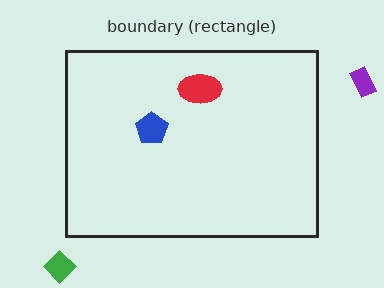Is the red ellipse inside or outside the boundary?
Inside.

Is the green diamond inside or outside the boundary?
Outside.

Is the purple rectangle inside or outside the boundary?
Outside.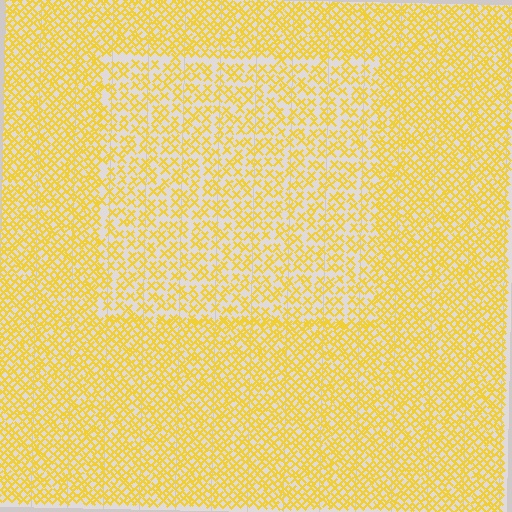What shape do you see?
I see a rectangle.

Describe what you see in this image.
The image contains small yellow elements arranged at two different densities. A rectangle-shaped region is visible where the elements are less densely packed than the surrounding area.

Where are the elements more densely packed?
The elements are more densely packed outside the rectangle boundary.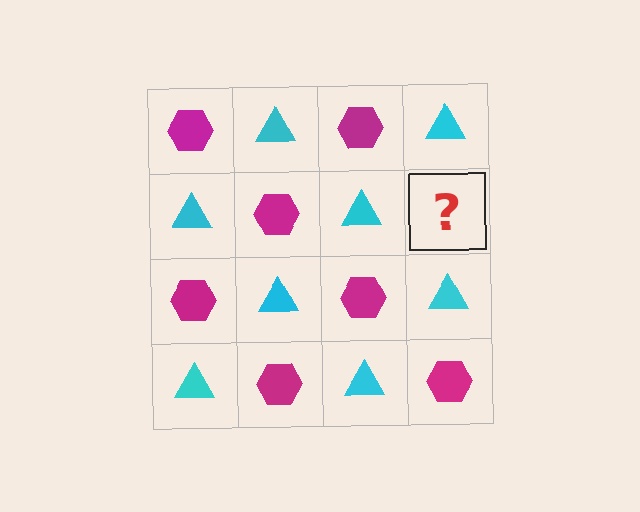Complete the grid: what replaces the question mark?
The question mark should be replaced with a magenta hexagon.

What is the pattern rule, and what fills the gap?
The rule is that it alternates magenta hexagon and cyan triangle in a checkerboard pattern. The gap should be filled with a magenta hexagon.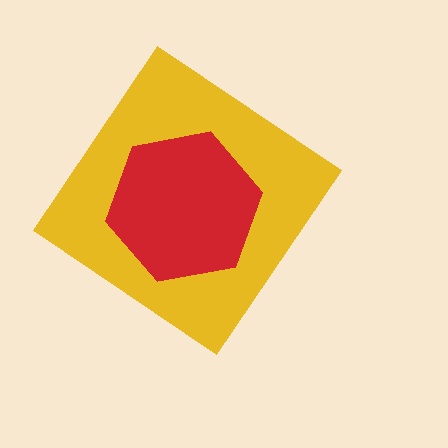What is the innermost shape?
The red hexagon.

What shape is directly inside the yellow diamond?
The red hexagon.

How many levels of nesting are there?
2.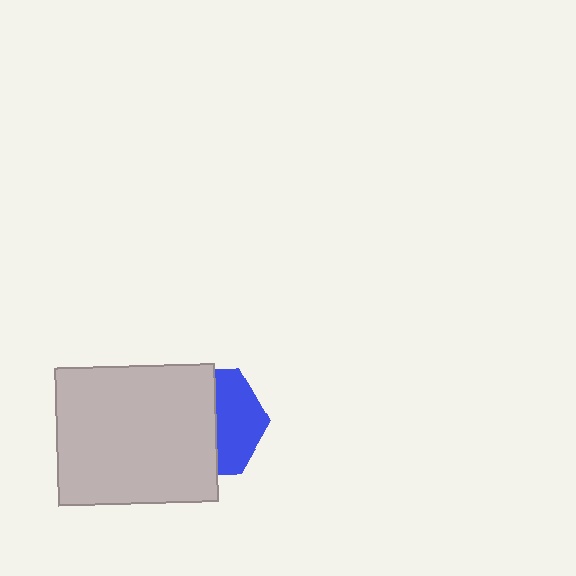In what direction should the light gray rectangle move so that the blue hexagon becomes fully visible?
The light gray rectangle should move left. That is the shortest direction to clear the overlap and leave the blue hexagon fully visible.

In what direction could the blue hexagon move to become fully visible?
The blue hexagon could move right. That would shift it out from behind the light gray rectangle entirely.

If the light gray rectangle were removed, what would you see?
You would see the complete blue hexagon.